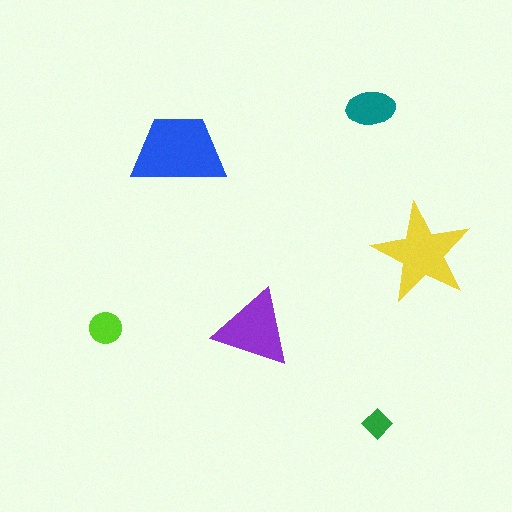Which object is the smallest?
The green diamond.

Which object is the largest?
The blue trapezoid.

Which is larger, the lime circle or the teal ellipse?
The teal ellipse.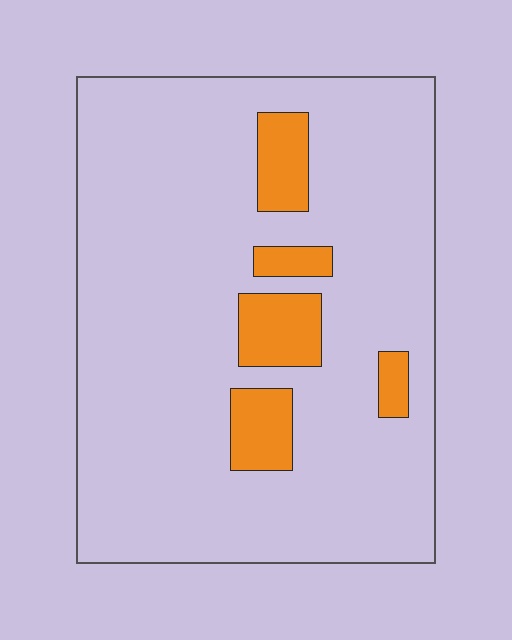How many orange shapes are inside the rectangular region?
5.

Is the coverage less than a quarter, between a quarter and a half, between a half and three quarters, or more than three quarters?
Less than a quarter.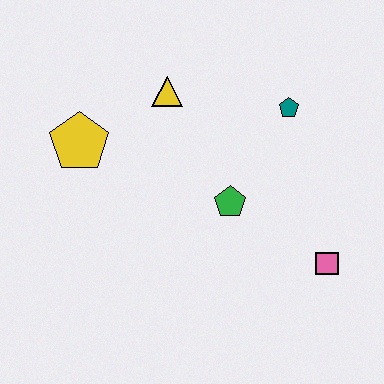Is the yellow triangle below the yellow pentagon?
No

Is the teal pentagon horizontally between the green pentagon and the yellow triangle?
No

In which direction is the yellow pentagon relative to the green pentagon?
The yellow pentagon is to the left of the green pentagon.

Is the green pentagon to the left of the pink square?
Yes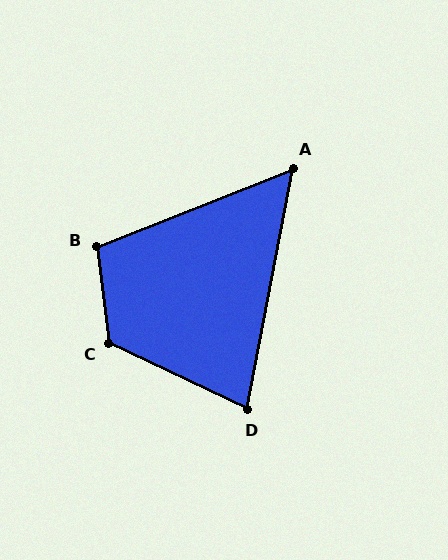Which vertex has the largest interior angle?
C, at approximately 123 degrees.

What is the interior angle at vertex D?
Approximately 75 degrees (acute).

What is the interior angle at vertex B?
Approximately 105 degrees (obtuse).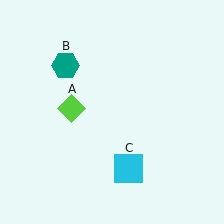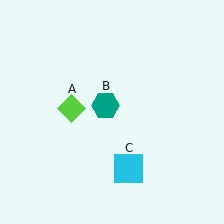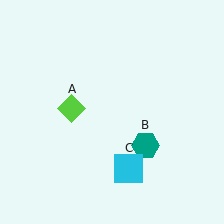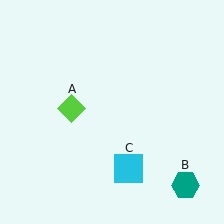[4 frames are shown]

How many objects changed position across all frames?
1 object changed position: teal hexagon (object B).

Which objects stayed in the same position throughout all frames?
Lime diamond (object A) and cyan square (object C) remained stationary.